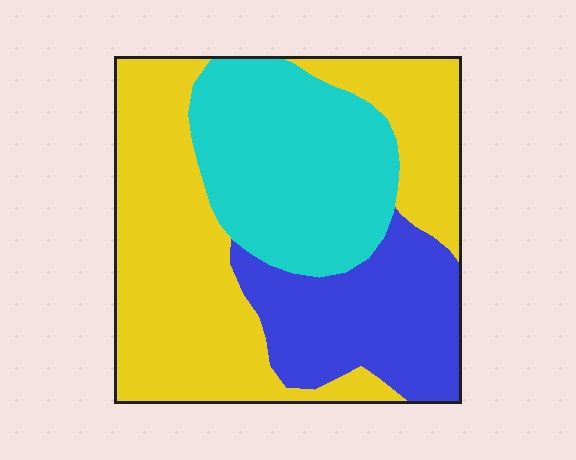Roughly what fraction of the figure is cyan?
Cyan covers roughly 30% of the figure.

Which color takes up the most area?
Yellow, at roughly 50%.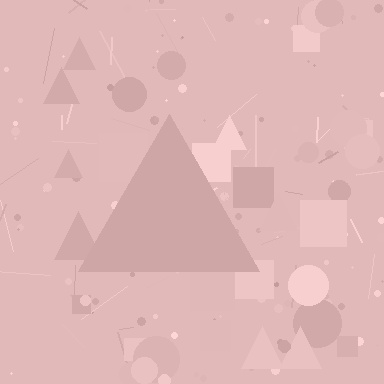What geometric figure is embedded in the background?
A triangle is embedded in the background.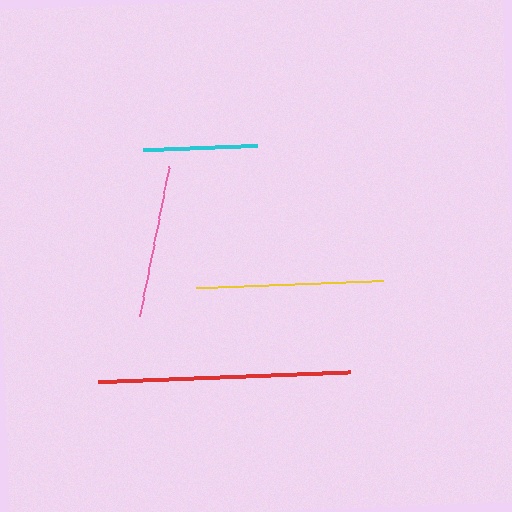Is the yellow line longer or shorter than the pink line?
The yellow line is longer than the pink line.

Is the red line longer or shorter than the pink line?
The red line is longer than the pink line.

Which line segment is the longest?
The red line is the longest at approximately 252 pixels.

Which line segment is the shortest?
The cyan line is the shortest at approximately 114 pixels.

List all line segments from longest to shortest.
From longest to shortest: red, yellow, pink, cyan.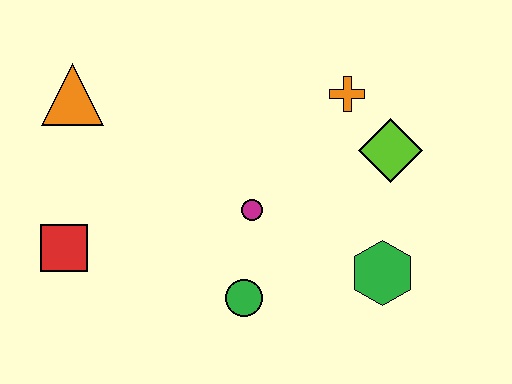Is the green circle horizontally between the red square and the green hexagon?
Yes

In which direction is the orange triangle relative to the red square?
The orange triangle is above the red square.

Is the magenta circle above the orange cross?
No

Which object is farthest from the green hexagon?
The orange triangle is farthest from the green hexagon.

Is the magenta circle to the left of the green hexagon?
Yes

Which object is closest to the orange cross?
The lime diamond is closest to the orange cross.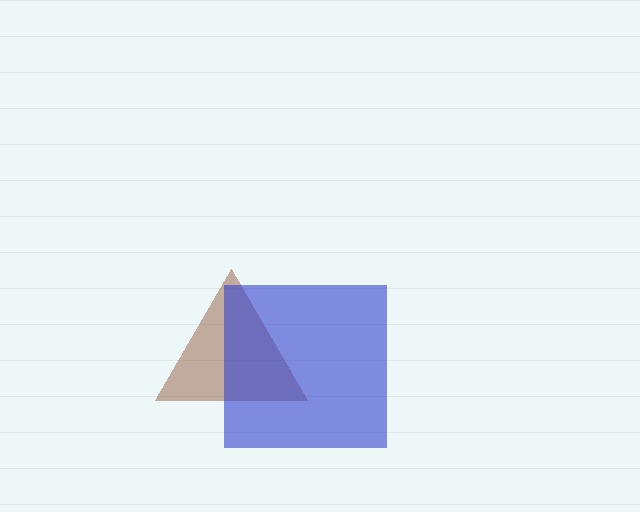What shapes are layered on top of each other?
The layered shapes are: a brown triangle, a blue square.